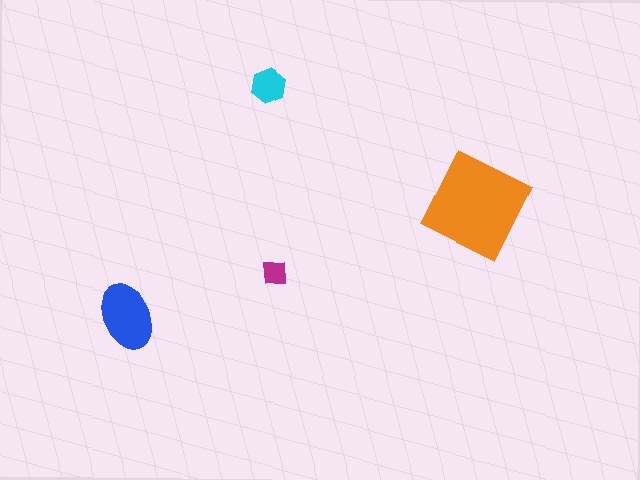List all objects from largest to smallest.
The orange square, the blue ellipse, the cyan hexagon, the magenta square.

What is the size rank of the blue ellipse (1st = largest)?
2nd.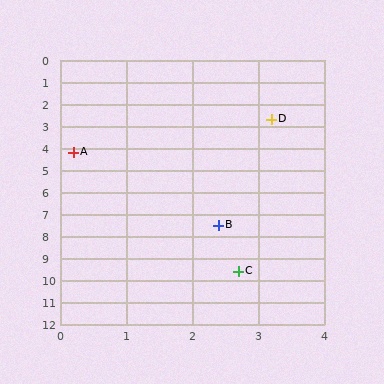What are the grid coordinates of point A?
Point A is at approximately (0.2, 4.2).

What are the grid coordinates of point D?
Point D is at approximately (3.2, 2.7).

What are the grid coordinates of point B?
Point B is at approximately (2.4, 7.5).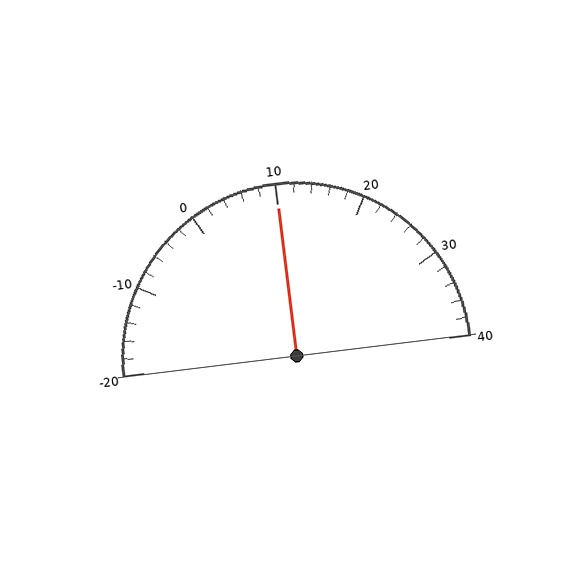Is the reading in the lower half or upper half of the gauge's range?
The reading is in the upper half of the range (-20 to 40).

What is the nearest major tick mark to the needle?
The nearest major tick mark is 10.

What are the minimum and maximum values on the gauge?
The gauge ranges from -20 to 40.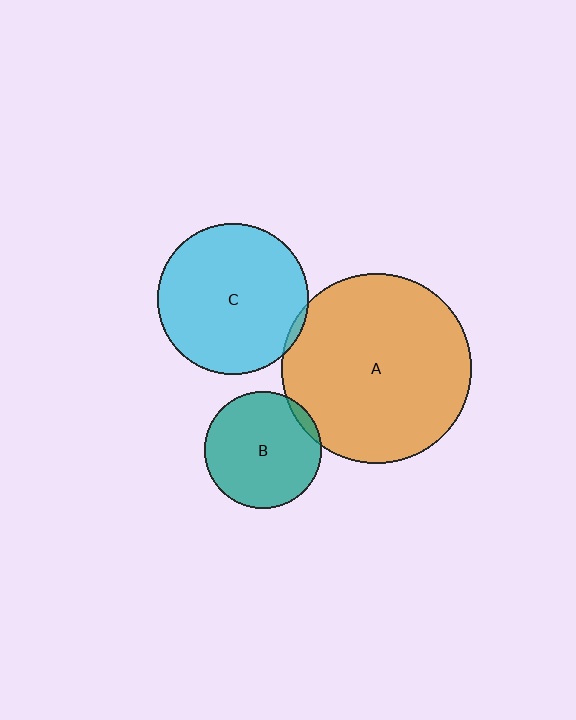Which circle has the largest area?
Circle A (orange).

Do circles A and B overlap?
Yes.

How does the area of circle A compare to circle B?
Approximately 2.6 times.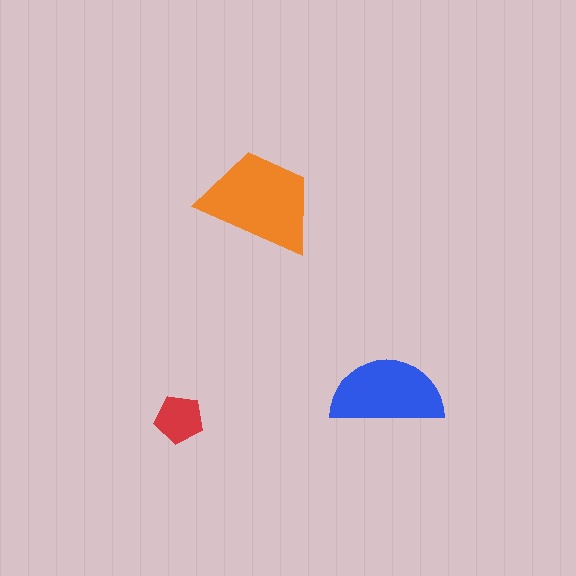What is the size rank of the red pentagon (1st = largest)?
3rd.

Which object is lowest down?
The red pentagon is bottommost.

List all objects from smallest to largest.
The red pentagon, the blue semicircle, the orange trapezoid.